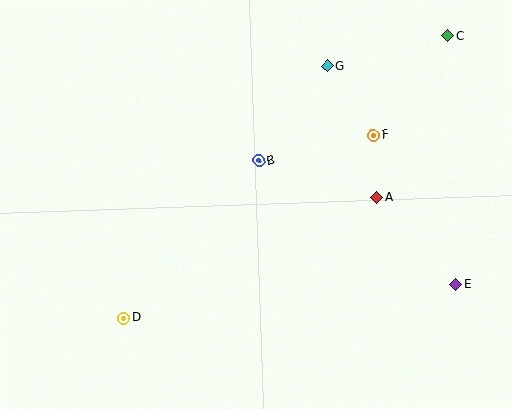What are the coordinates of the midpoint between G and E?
The midpoint between G and E is at (391, 175).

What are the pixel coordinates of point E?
Point E is at (456, 284).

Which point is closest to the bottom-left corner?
Point D is closest to the bottom-left corner.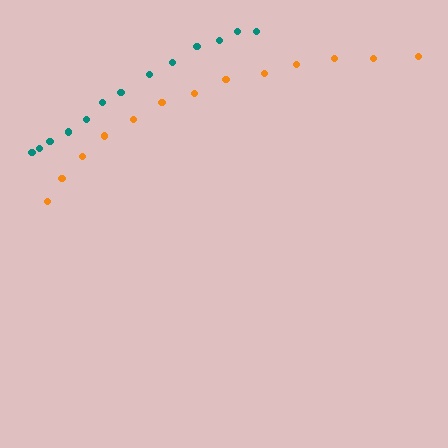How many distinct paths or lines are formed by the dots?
There are 2 distinct paths.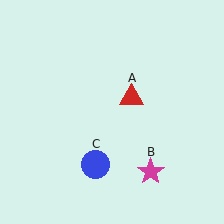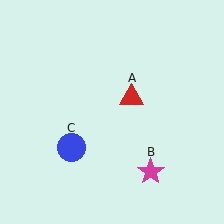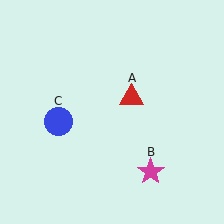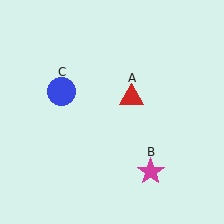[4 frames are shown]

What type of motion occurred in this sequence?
The blue circle (object C) rotated clockwise around the center of the scene.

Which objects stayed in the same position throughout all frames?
Red triangle (object A) and magenta star (object B) remained stationary.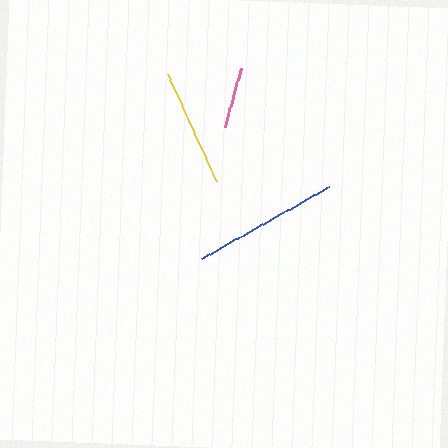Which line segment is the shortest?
The pink line is the shortest at approximately 62 pixels.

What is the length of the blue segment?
The blue segment is approximately 146 pixels long.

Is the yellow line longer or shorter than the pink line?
The yellow line is longer than the pink line.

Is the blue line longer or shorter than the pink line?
The blue line is longer than the pink line.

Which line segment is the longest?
The blue line is the longest at approximately 146 pixels.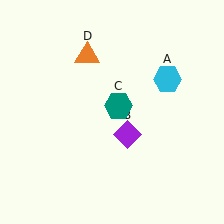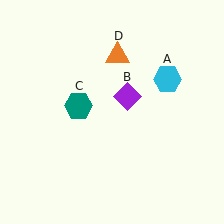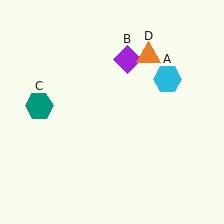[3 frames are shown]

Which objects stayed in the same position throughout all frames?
Cyan hexagon (object A) remained stationary.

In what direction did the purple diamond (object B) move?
The purple diamond (object B) moved up.